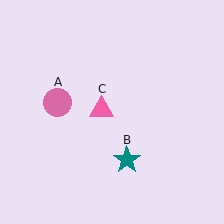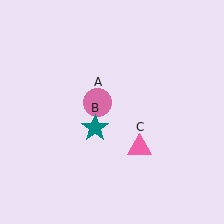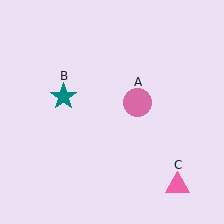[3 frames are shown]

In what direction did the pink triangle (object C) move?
The pink triangle (object C) moved down and to the right.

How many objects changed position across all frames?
3 objects changed position: pink circle (object A), teal star (object B), pink triangle (object C).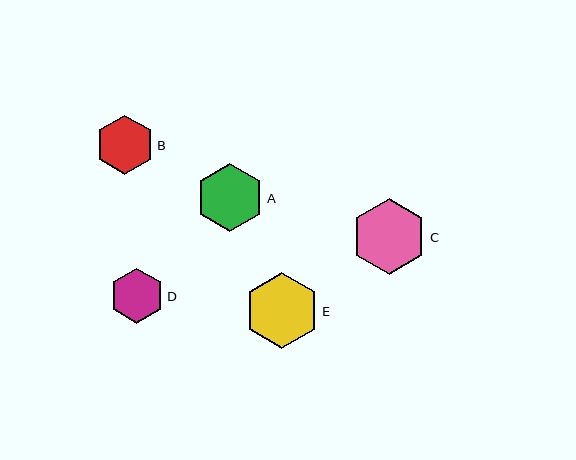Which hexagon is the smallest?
Hexagon D is the smallest with a size of approximately 55 pixels.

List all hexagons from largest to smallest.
From largest to smallest: C, E, A, B, D.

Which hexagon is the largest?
Hexagon C is the largest with a size of approximately 75 pixels.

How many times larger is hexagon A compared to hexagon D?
Hexagon A is approximately 1.2 times the size of hexagon D.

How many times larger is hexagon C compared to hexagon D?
Hexagon C is approximately 1.4 times the size of hexagon D.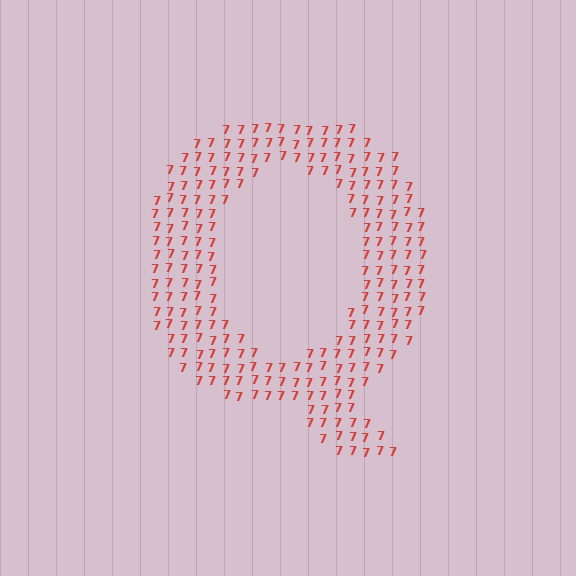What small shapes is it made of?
It is made of small digit 7's.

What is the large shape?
The large shape is the letter Q.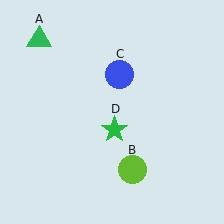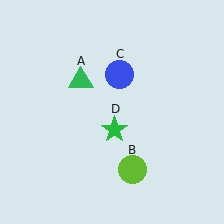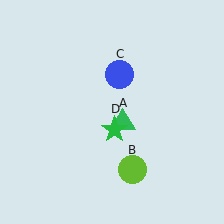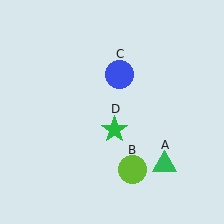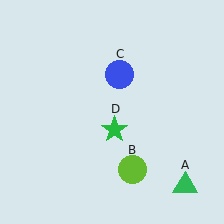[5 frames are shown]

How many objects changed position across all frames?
1 object changed position: green triangle (object A).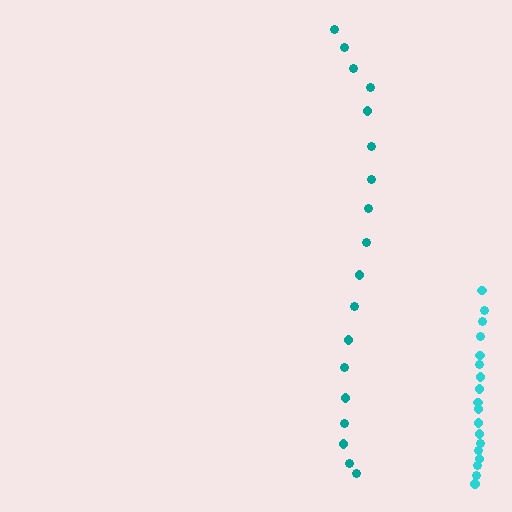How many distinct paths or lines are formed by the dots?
There are 2 distinct paths.